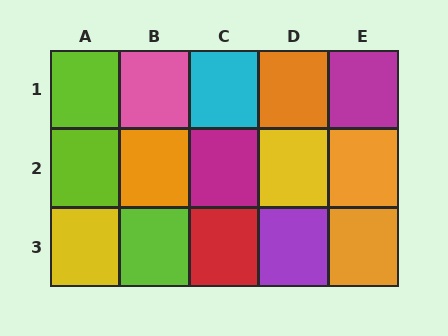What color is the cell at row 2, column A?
Lime.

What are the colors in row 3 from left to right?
Yellow, lime, red, purple, orange.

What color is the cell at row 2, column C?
Magenta.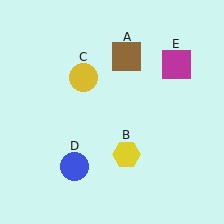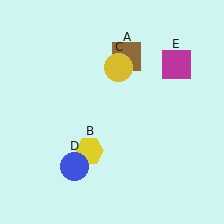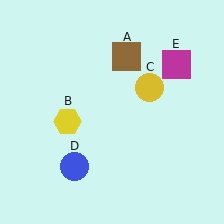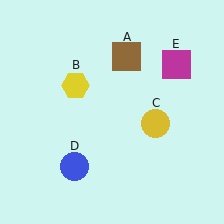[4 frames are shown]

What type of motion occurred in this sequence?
The yellow hexagon (object B), yellow circle (object C) rotated clockwise around the center of the scene.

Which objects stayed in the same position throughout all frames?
Brown square (object A) and blue circle (object D) and magenta square (object E) remained stationary.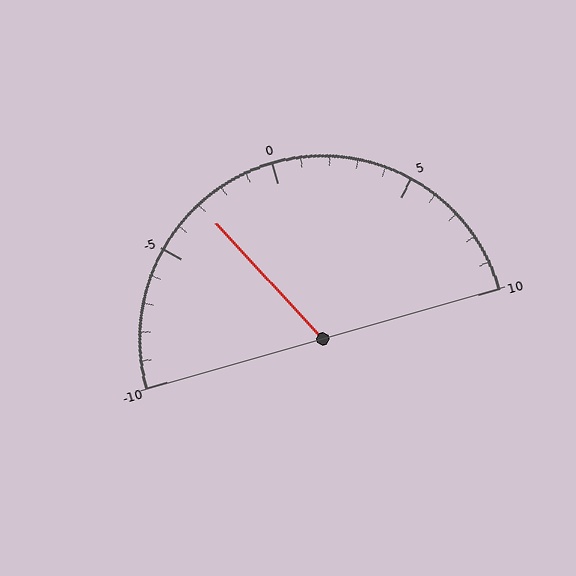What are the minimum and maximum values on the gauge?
The gauge ranges from -10 to 10.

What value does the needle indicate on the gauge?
The needle indicates approximately -3.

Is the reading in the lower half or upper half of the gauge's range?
The reading is in the lower half of the range (-10 to 10).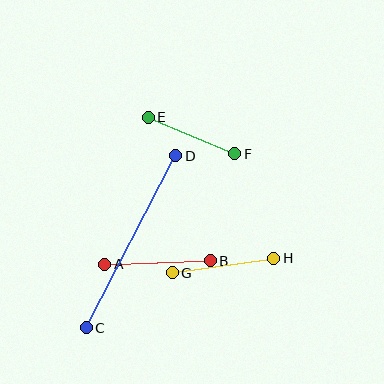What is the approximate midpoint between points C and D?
The midpoint is at approximately (131, 242) pixels.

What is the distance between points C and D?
The distance is approximately 194 pixels.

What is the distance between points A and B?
The distance is approximately 106 pixels.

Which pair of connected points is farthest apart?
Points C and D are farthest apart.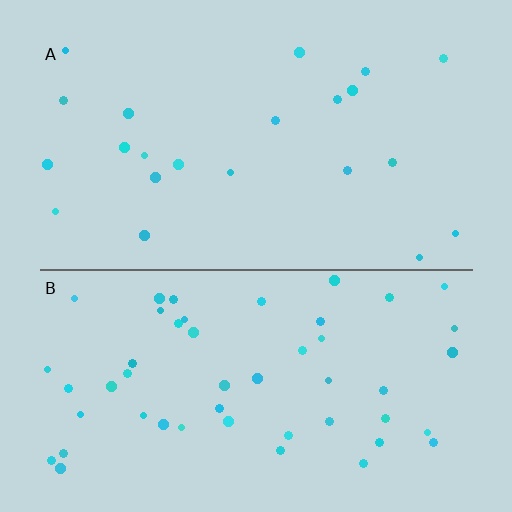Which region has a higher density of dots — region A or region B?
B (the bottom).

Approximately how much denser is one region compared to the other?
Approximately 2.3× — region B over region A.